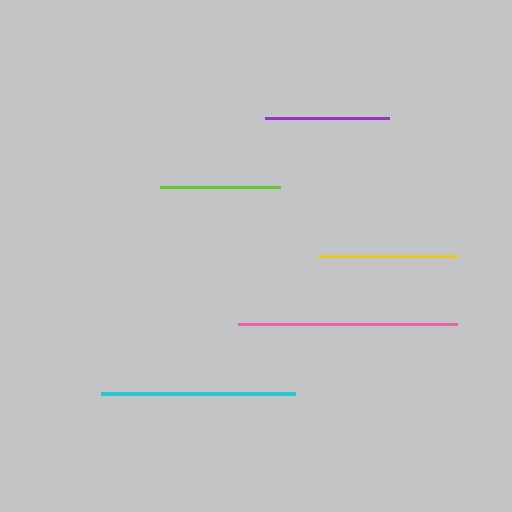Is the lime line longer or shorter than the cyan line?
The cyan line is longer than the lime line.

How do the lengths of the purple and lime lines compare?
The purple and lime lines are approximately the same length.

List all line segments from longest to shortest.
From longest to shortest: pink, cyan, yellow, purple, lime.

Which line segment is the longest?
The pink line is the longest at approximately 220 pixels.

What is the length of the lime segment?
The lime segment is approximately 120 pixels long.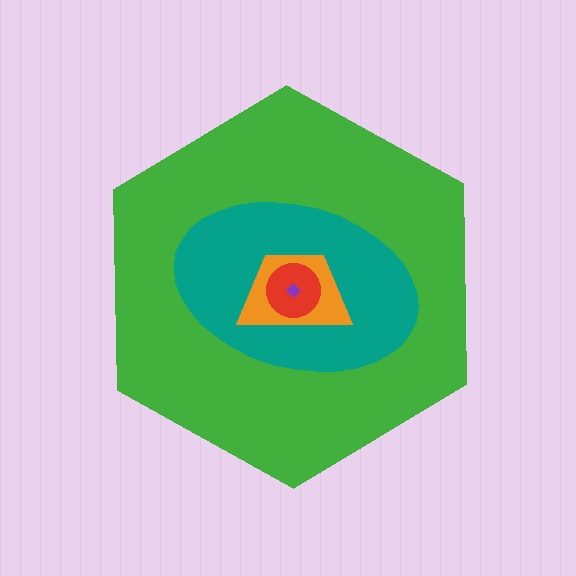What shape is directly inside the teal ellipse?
The orange trapezoid.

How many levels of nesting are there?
5.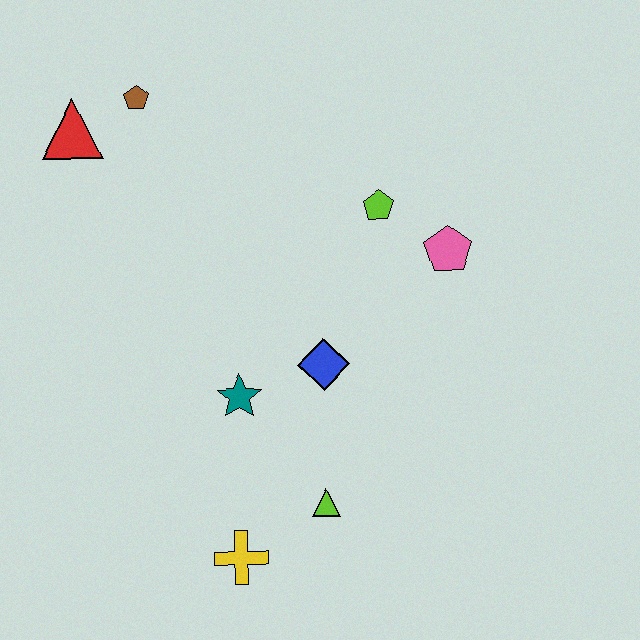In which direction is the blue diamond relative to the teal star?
The blue diamond is to the right of the teal star.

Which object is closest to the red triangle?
The brown pentagon is closest to the red triangle.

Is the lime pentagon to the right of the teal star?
Yes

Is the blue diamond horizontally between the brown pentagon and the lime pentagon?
Yes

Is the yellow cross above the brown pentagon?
No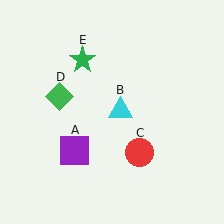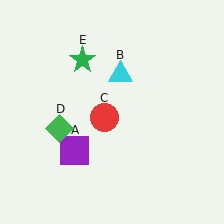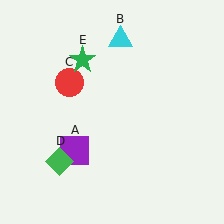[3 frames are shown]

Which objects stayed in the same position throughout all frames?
Purple square (object A) and green star (object E) remained stationary.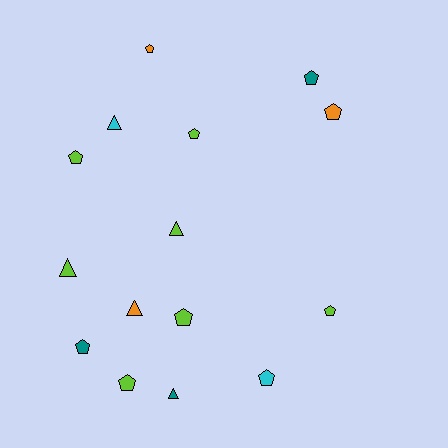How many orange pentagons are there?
There are 2 orange pentagons.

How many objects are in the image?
There are 15 objects.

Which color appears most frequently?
Lime, with 7 objects.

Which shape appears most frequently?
Pentagon, with 10 objects.